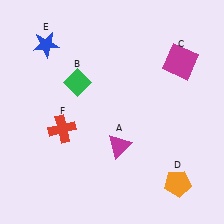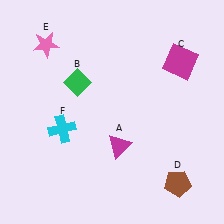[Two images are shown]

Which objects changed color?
D changed from orange to brown. E changed from blue to pink. F changed from red to cyan.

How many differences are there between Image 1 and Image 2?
There are 3 differences between the two images.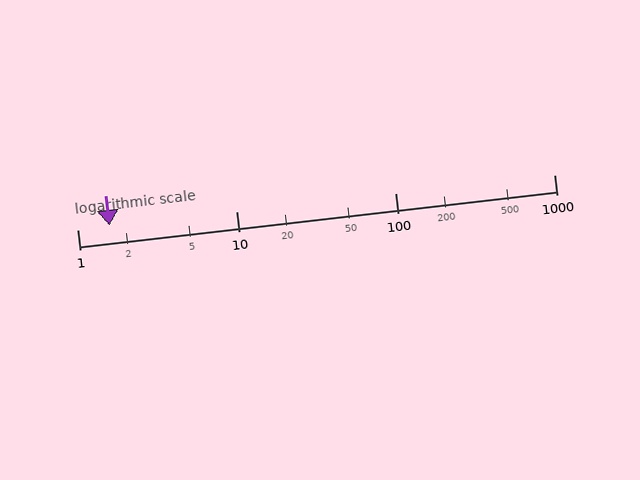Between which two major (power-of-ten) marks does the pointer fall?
The pointer is between 1 and 10.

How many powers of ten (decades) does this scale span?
The scale spans 3 decades, from 1 to 1000.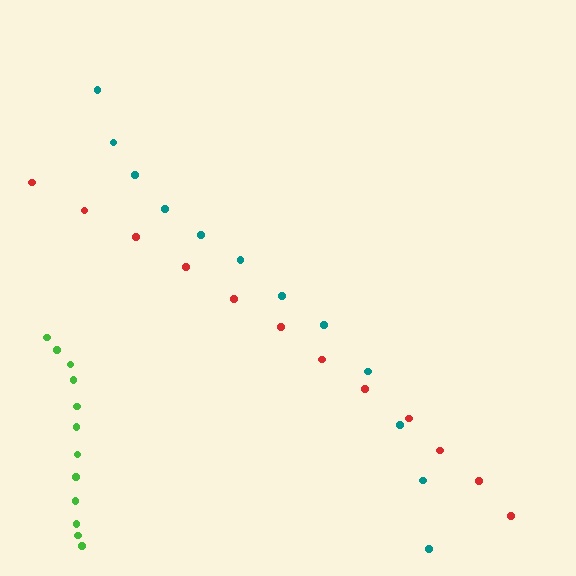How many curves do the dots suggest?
There are 3 distinct paths.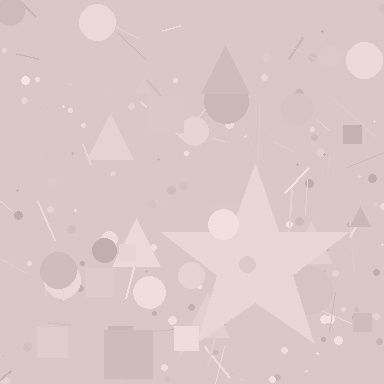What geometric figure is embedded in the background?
A star is embedded in the background.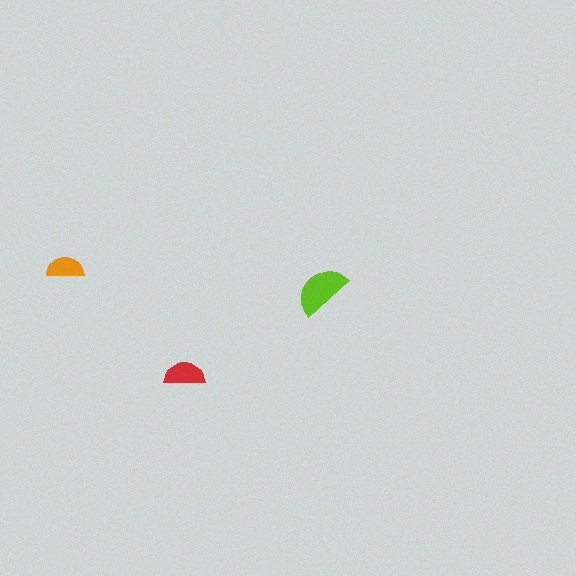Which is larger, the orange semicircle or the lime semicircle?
The lime one.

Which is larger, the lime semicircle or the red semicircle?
The lime one.